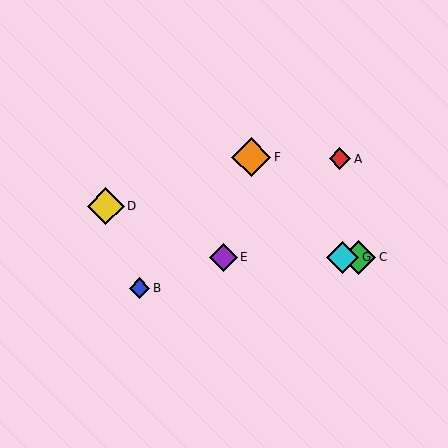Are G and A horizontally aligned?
No, G is at y≈257 and A is at y≈159.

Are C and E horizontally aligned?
Yes, both are at y≈257.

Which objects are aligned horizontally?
Objects C, E, G are aligned horizontally.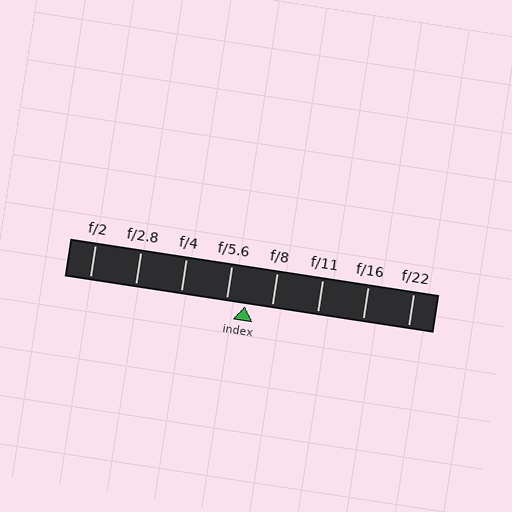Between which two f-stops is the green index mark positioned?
The index mark is between f/5.6 and f/8.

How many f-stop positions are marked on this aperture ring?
There are 8 f-stop positions marked.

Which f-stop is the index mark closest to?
The index mark is closest to f/5.6.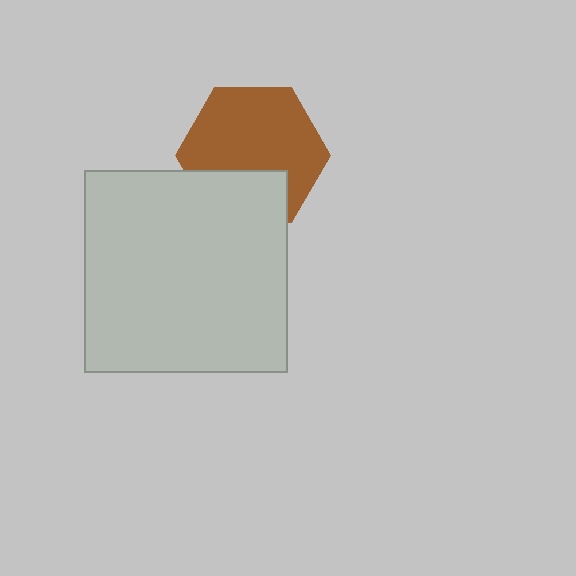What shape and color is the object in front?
The object in front is a light gray square.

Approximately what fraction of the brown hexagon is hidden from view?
Roughly 30% of the brown hexagon is hidden behind the light gray square.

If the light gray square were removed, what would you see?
You would see the complete brown hexagon.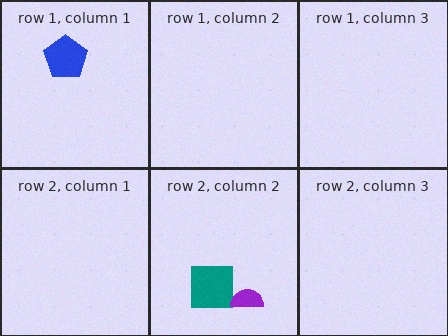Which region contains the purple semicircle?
The row 2, column 2 region.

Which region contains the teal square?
The row 2, column 2 region.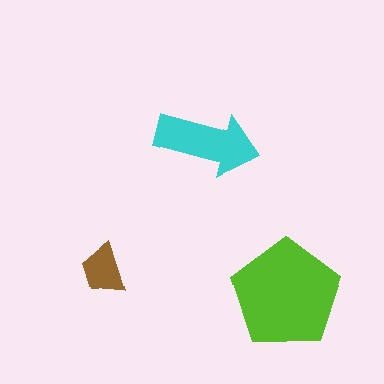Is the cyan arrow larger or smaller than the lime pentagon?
Smaller.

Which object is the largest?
The lime pentagon.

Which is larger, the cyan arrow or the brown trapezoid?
The cyan arrow.